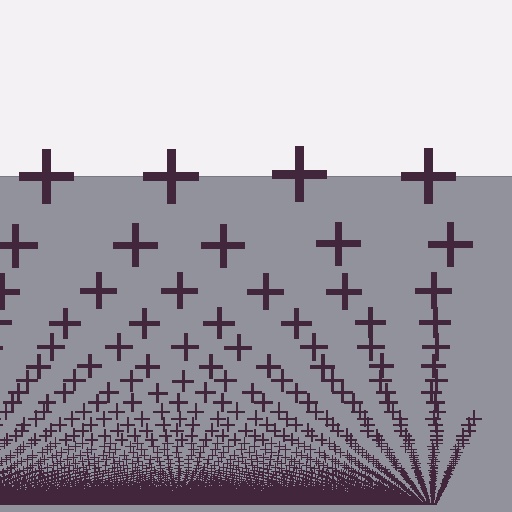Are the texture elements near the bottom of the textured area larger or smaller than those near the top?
Smaller. The gradient is inverted — elements near the bottom are smaller and denser.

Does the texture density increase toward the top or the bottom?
Density increases toward the bottom.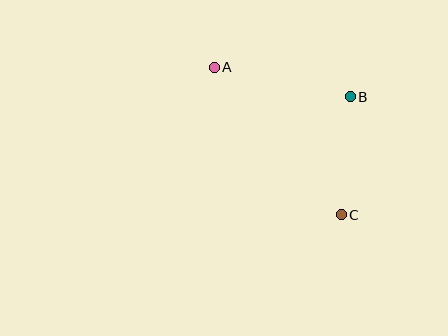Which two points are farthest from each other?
Points A and C are farthest from each other.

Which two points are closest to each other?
Points B and C are closest to each other.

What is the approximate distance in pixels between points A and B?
The distance between A and B is approximately 139 pixels.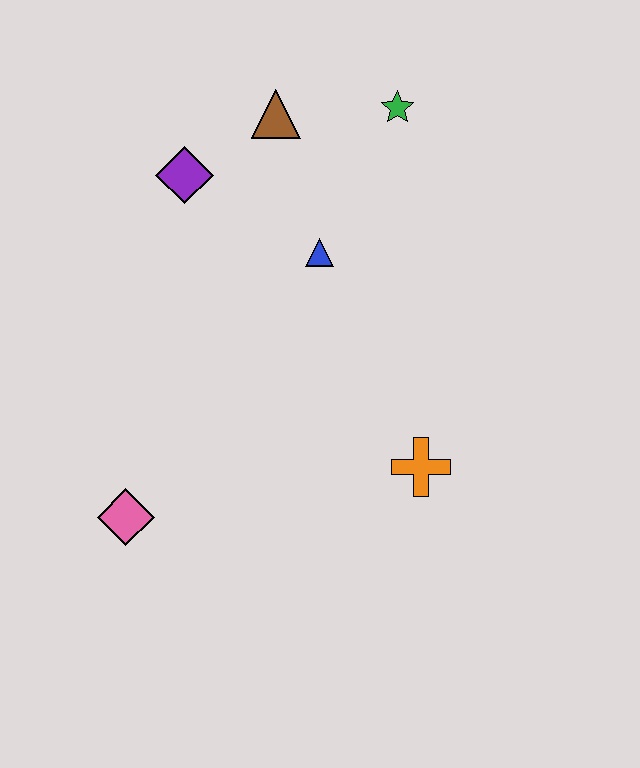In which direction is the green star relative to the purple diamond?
The green star is to the right of the purple diamond.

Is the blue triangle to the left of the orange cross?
Yes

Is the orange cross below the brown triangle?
Yes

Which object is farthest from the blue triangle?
The pink diamond is farthest from the blue triangle.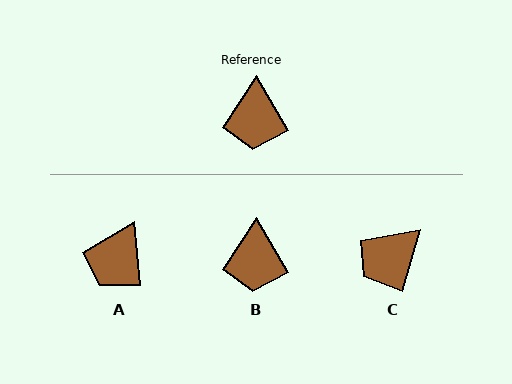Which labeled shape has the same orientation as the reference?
B.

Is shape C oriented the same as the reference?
No, it is off by about 47 degrees.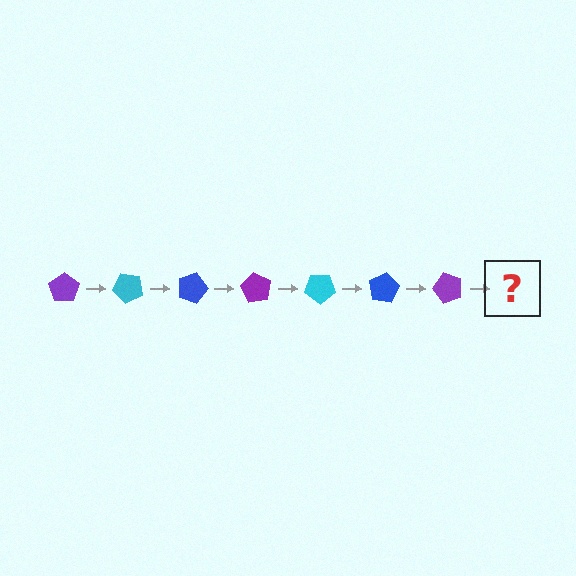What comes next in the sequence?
The next element should be a cyan pentagon, rotated 315 degrees from the start.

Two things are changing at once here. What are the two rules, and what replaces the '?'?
The two rules are that it rotates 45 degrees each step and the color cycles through purple, cyan, and blue. The '?' should be a cyan pentagon, rotated 315 degrees from the start.